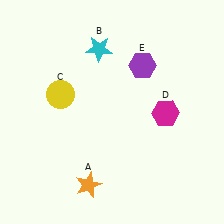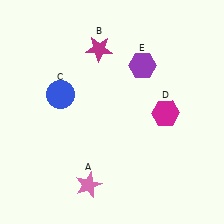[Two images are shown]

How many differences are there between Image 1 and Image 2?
There are 3 differences between the two images.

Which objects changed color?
A changed from orange to pink. B changed from cyan to magenta. C changed from yellow to blue.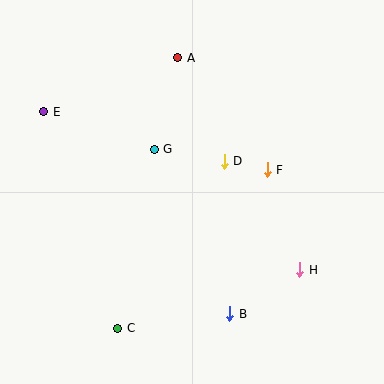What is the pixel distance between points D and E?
The distance between D and E is 187 pixels.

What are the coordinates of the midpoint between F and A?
The midpoint between F and A is at (223, 114).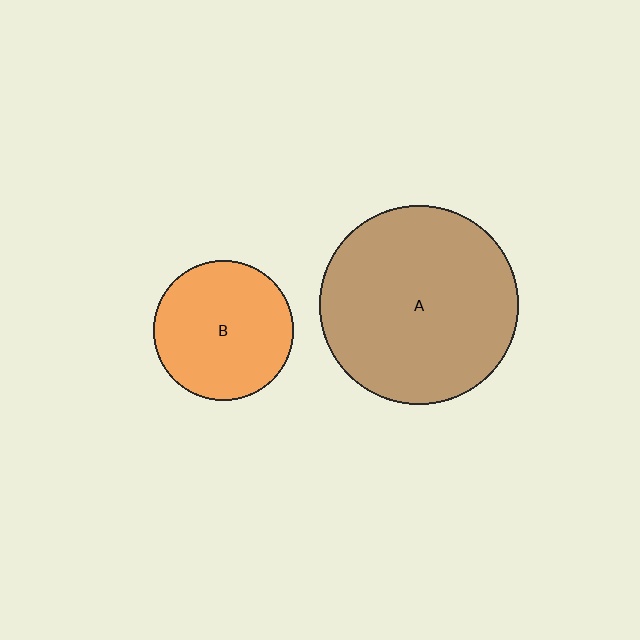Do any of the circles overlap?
No, none of the circles overlap.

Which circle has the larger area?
Circle A (brown).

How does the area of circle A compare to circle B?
Approximately 2.0 times.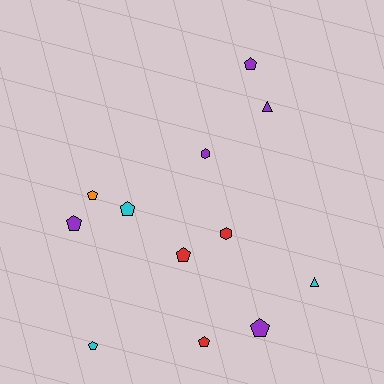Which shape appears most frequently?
Pentagon, with 8 objects.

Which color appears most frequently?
Purple, with 5 objects.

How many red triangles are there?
There are no red triangles.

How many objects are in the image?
There are 12 objects.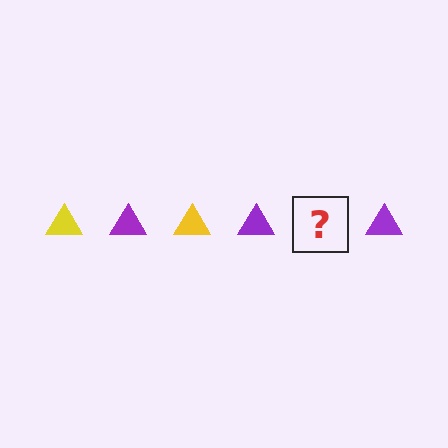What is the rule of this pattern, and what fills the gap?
The rule is that the pattern cycles through yellow, purple triangles. The gap should be filled with a yellow triangle.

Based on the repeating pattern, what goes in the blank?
The blank should be a yellow triangle.